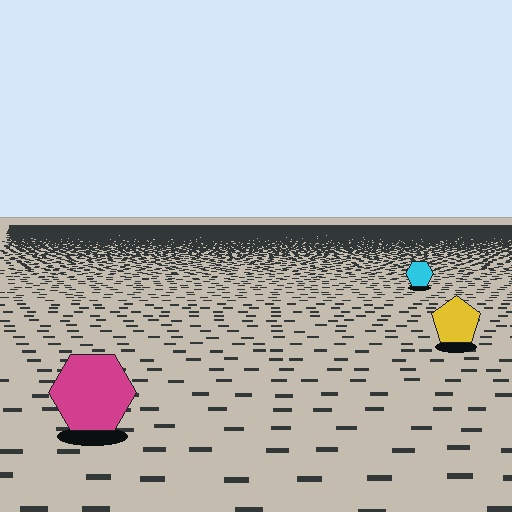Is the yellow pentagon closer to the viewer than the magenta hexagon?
No. The magenta hexagon is closer — you can tell from the texture gradient: the ground texture is coarser near it.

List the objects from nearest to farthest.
From nearest to farthest: the magenta hexagon, the yellow pentagon, the cyan hexagon.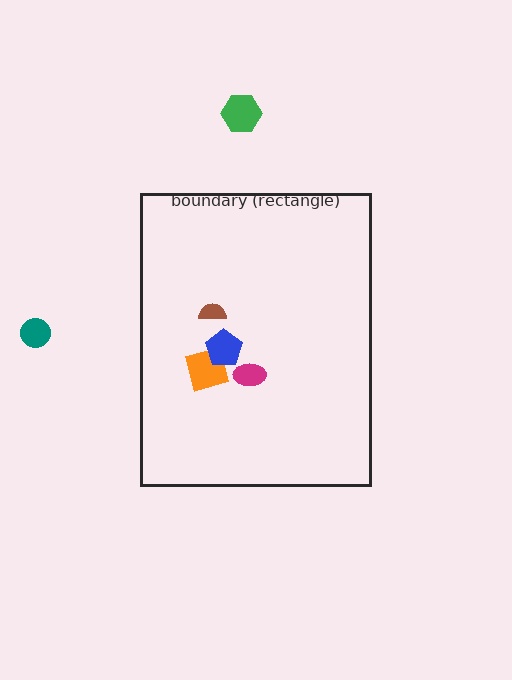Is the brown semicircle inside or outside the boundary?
Inside.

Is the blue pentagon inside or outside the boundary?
Inside.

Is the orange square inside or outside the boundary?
Inside.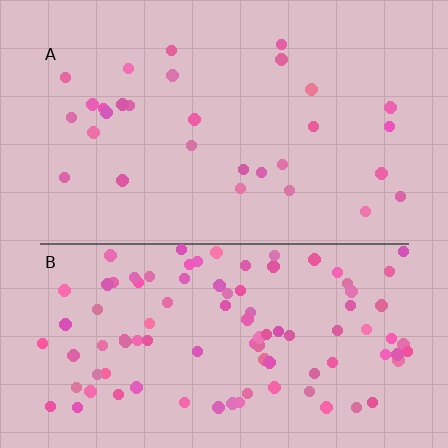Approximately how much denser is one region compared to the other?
Approximately 3.3× — region B over region A.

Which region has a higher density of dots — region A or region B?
B (the bottom).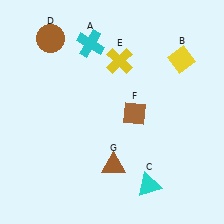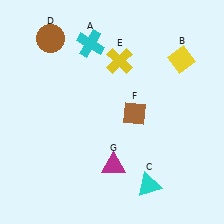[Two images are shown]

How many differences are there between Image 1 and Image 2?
There is 1 difference between the two images.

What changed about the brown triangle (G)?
In Image 1, G is brown. In Image 2, it changed to magenta.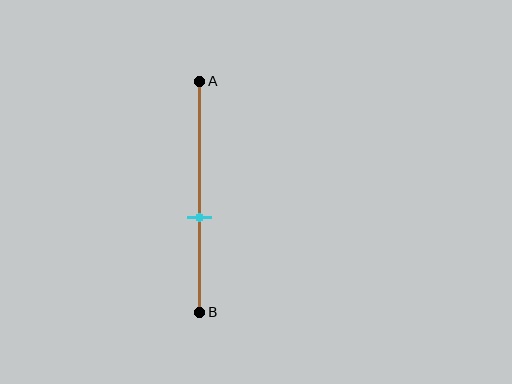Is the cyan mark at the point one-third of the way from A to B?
No, the mark is at about 60% from A, not at the 33% one-third point.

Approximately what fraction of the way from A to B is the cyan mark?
The cyan mark is approximately 60% of the way from A to B.